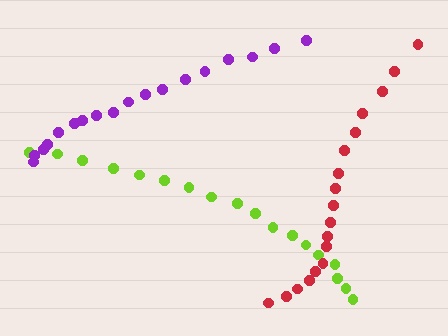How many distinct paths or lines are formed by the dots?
There are 3 distinct paths.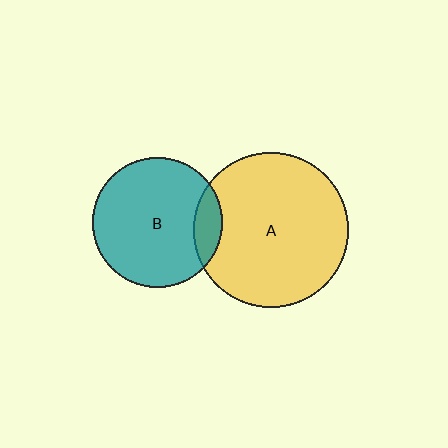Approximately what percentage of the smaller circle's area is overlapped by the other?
Approximately 10%.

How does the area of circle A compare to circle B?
Approximately 1.4 times.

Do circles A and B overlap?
Yes.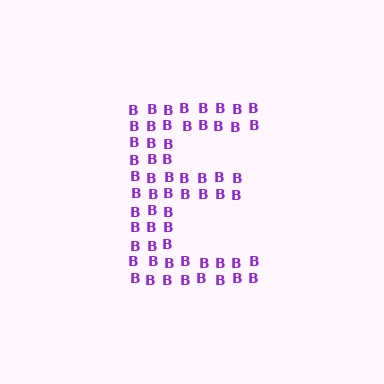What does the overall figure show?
The overall figure shows the letter E.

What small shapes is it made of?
It is made of small letter B's.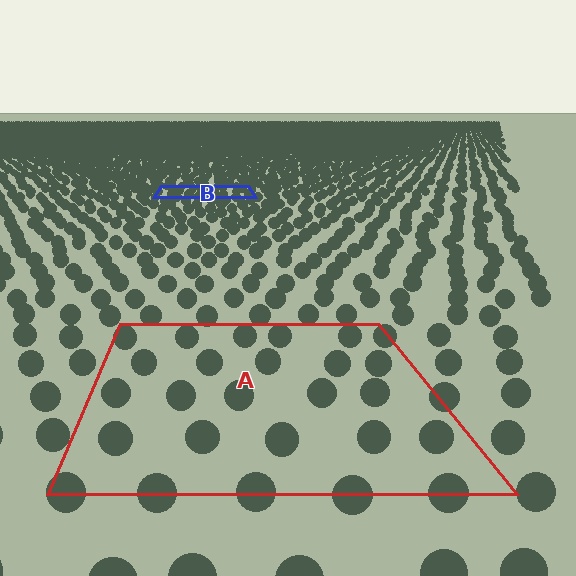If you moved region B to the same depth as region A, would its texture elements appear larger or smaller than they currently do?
They would appear larger. At a closer depth, the same texture elements are projected at a bigger on-screen size.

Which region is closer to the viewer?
Region A is closer. The texture elements there are larger and more spread out.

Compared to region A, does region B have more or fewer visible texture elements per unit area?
Region B has more texture elements per unit area — they are packed more densely because it is farther away.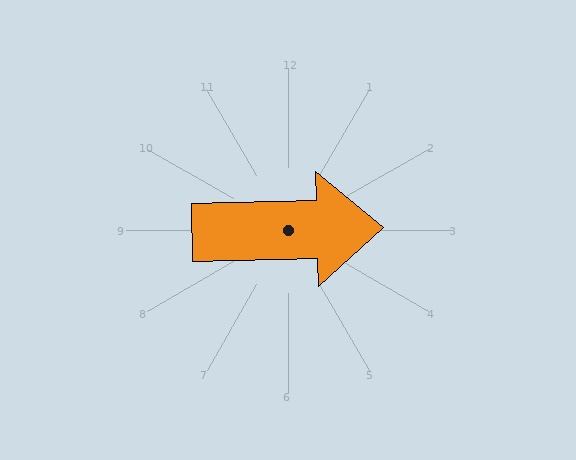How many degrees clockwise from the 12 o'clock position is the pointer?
Approximately 88 degrees.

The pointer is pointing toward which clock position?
Roughly 3 o'clock.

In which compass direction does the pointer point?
East.